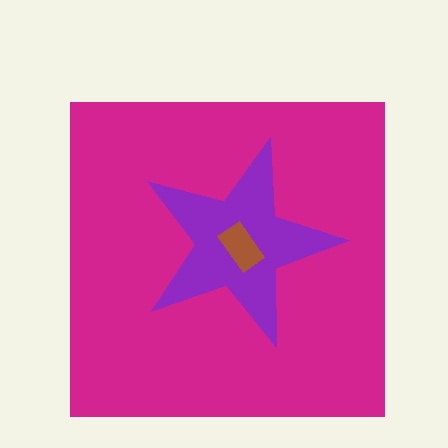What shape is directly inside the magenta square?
The purple star.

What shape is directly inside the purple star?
The brown rectangle.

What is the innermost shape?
The brown rectangle.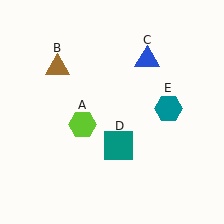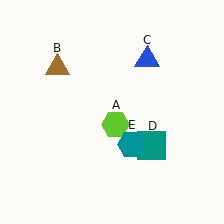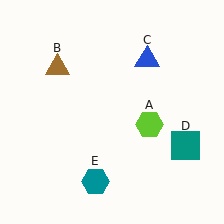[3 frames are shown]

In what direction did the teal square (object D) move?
The teal square (object D) moved right.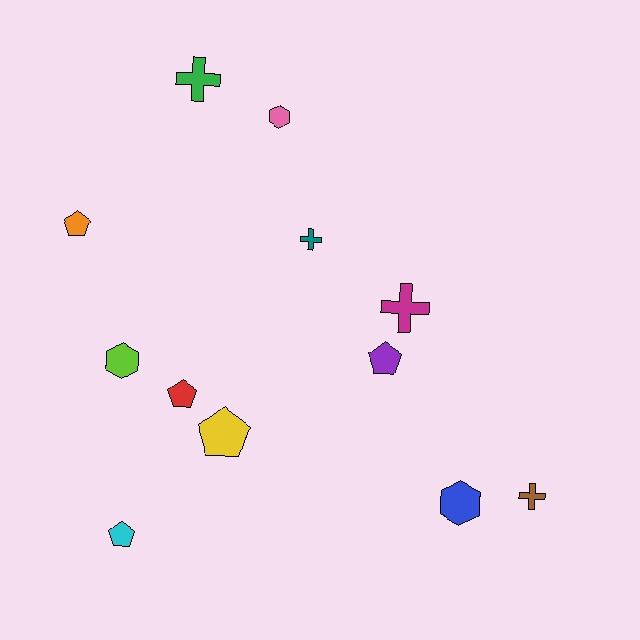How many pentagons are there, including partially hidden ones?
There are 5 pentagons.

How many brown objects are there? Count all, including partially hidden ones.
There is 1 brown object.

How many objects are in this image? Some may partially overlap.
There are 12 objects.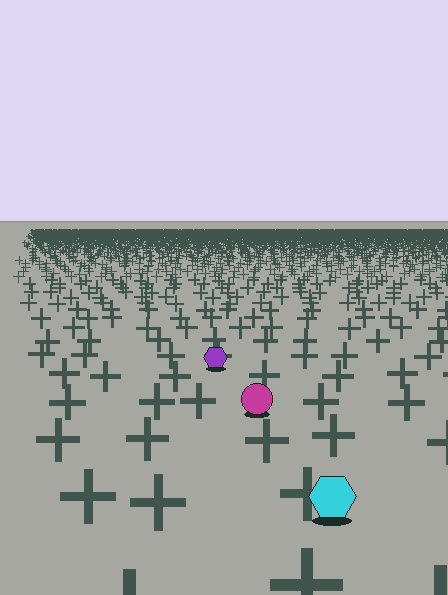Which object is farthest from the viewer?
The purple hexagon is farthest from the viewer. It appears smaller and the ground texture around it is denser.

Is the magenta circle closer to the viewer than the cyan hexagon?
No. The cyan hexagon is closer — you can tell from the texture gradient: the ground texture is coarser near it.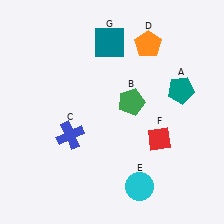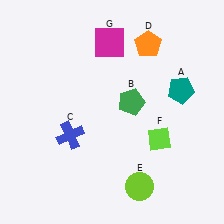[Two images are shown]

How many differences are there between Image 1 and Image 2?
There are 3 differences between the two images.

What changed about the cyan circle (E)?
In Image 1, E is cyan. In Image 2, it changed to lime.